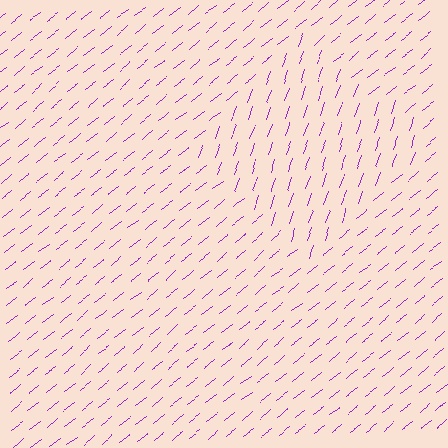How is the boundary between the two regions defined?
The boundary is defined purely by a change in line orientation (approximately 32 degrees difference). All lines are the same color and thickness.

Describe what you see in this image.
The image is filled with small purple line segments. A diamond region in the image has lines oriented differently from the surrounding lines, creating a visible texture boundary.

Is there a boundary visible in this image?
Yes, there is a texture boundary formed by a change in line orientation.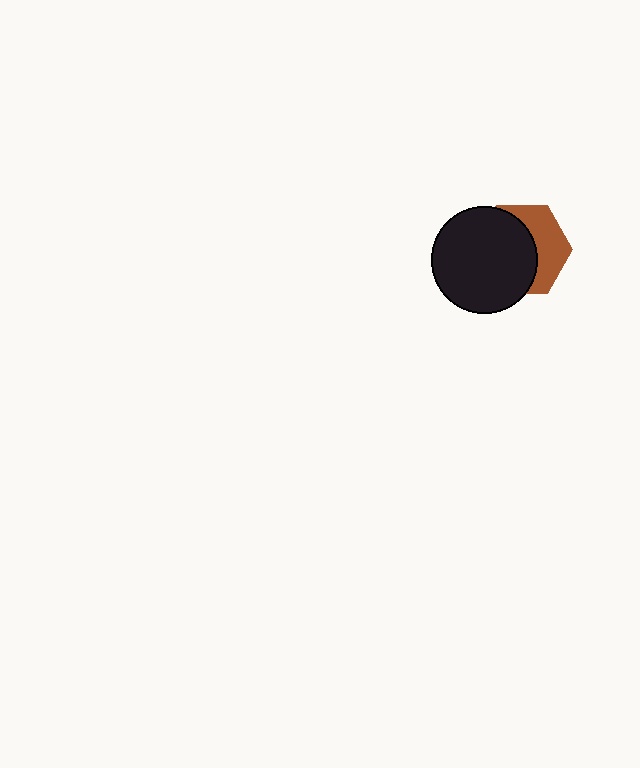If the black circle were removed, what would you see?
You would see the complete brown hexagon.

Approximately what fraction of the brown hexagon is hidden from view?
Roughly 60% of the brown hexagon is hidden behind the black circle.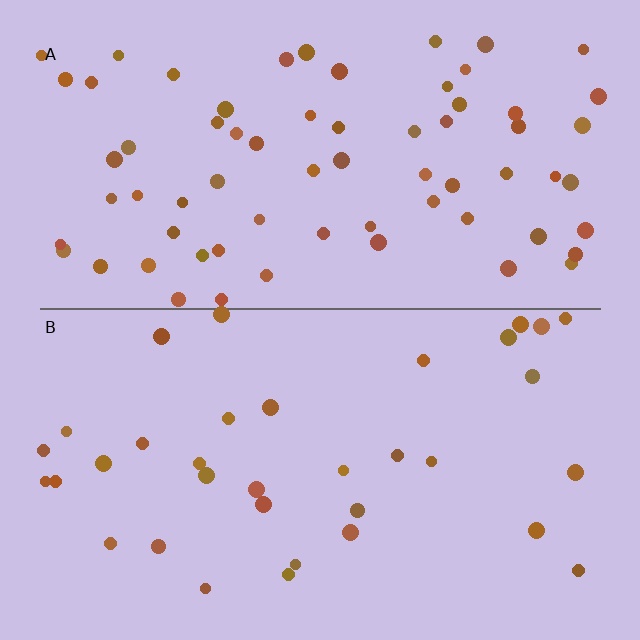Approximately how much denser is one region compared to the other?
Approximately 2.0× — region A over region B.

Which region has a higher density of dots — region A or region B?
A (the top).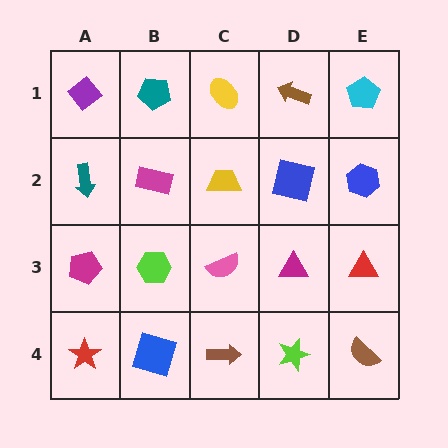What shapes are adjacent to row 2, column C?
A yellow ellipse (row 1, column C), a pink semicircle (row 3, column C), a magenta rectangle (row 2, column B), a blue square (row 2, column D).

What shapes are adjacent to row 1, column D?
A blue square (row 2, column D), a yellow ellipse (row 1, column C), a cyan pentagon (row 1, column E).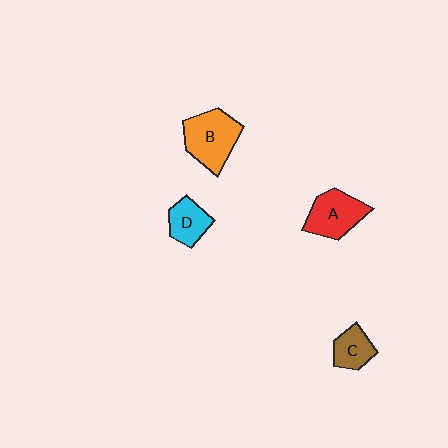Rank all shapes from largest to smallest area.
From largest to smallest: B (orange), A (red), D (cyan), C (brown).